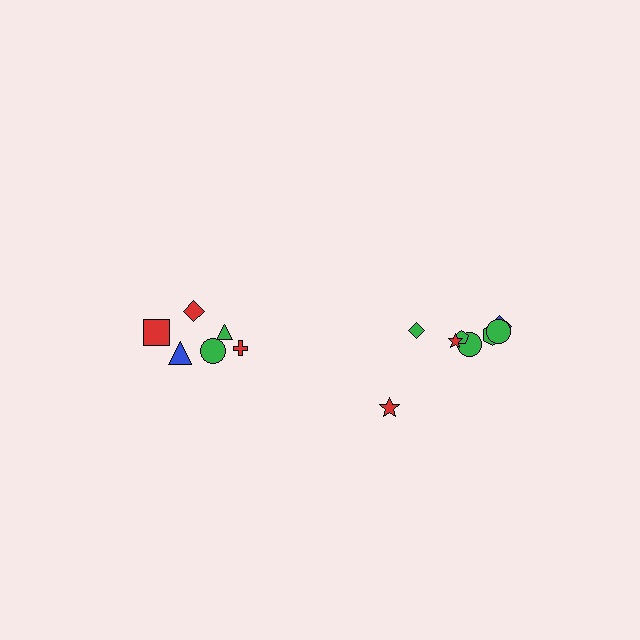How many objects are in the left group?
There are 6 objects.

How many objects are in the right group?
There are 8 objects.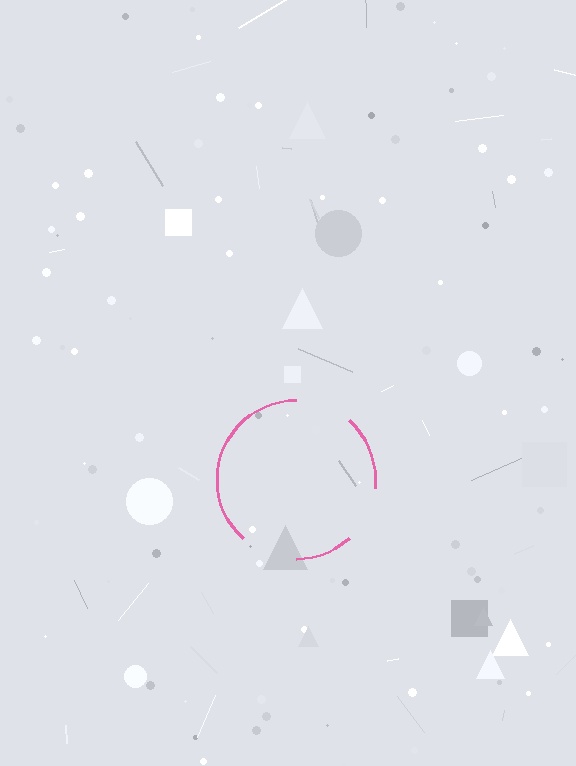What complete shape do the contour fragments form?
The contour fragments form a circle.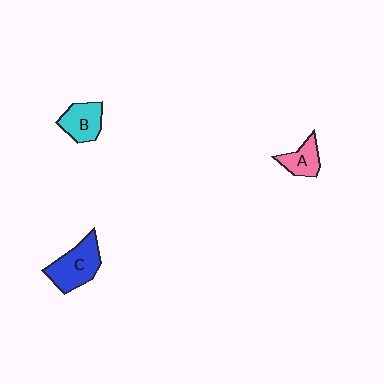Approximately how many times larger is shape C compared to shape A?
Approximately 1.7 times.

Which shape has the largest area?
Shape C (blue).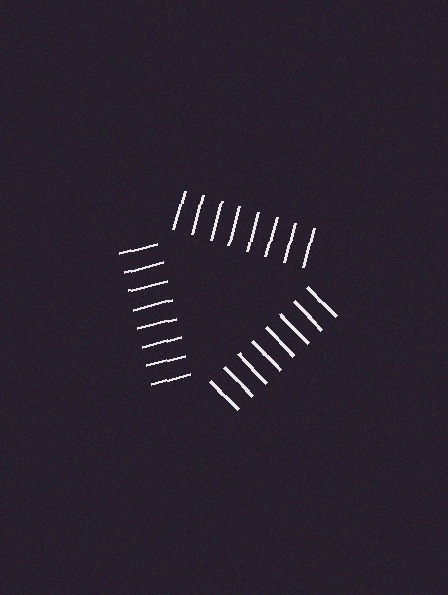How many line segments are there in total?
24 — 8 along each of the 3 edges.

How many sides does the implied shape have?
3 sides — the line-ends trace a triangle.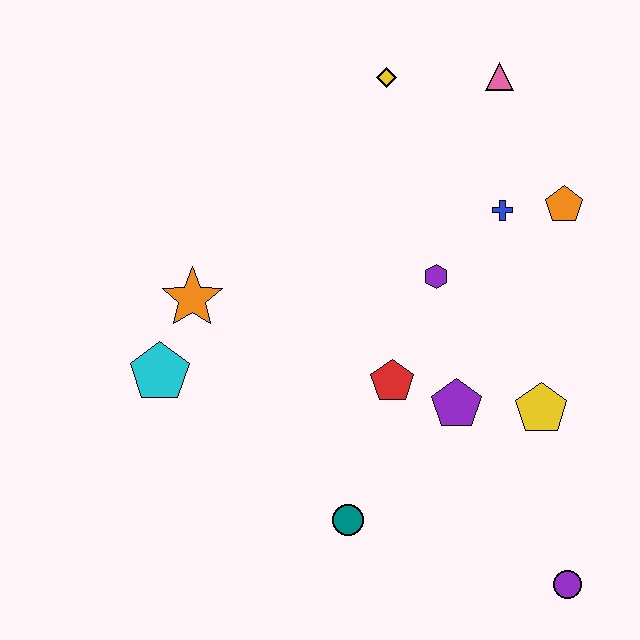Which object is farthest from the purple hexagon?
The purple circle is farthest from the purple hexagon.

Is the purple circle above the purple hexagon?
No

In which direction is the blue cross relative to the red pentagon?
The blue cross is above the red pentagon.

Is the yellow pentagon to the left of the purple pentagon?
No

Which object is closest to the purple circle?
The yellow pentagon is closest to the purple circle.